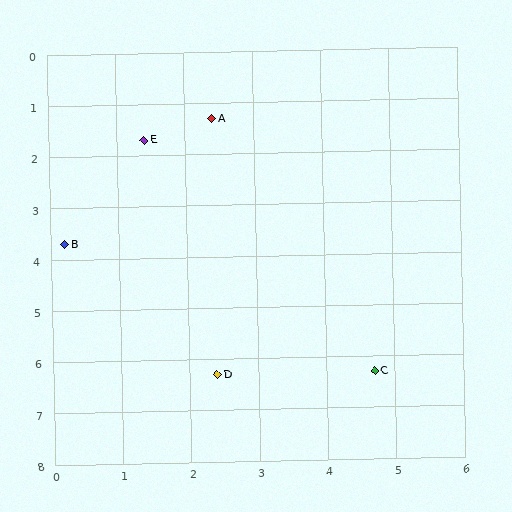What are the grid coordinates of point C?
Point C is at approximately (4.7, 6.3).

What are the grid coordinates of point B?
Point B is at approximately (0.2, 3.7).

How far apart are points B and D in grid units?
Points B and D are about 3.4 grid units apart.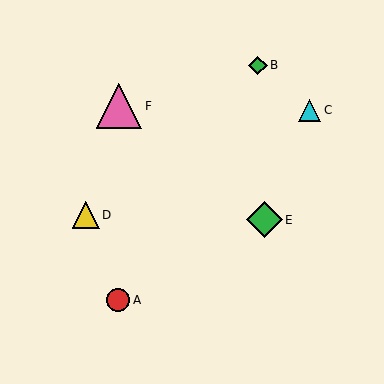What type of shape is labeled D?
Shape D is a yellow triangle.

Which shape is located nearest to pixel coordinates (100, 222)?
The yellow triangle (labeled D) at (86, 215) is nearest to that location.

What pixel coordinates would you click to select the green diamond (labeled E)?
Click at (264, 220) to select the green diamond E.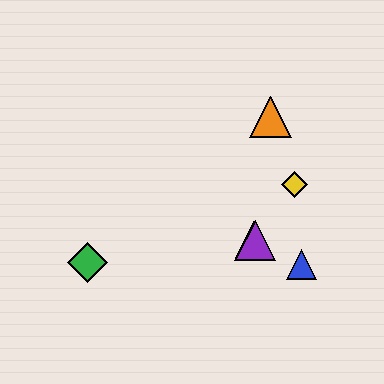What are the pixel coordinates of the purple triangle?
The purple triangle is at (255, 240).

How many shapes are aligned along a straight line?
3 shapes (the red triangle, the blue triangle, the purple triangle) are aligned along a straight line.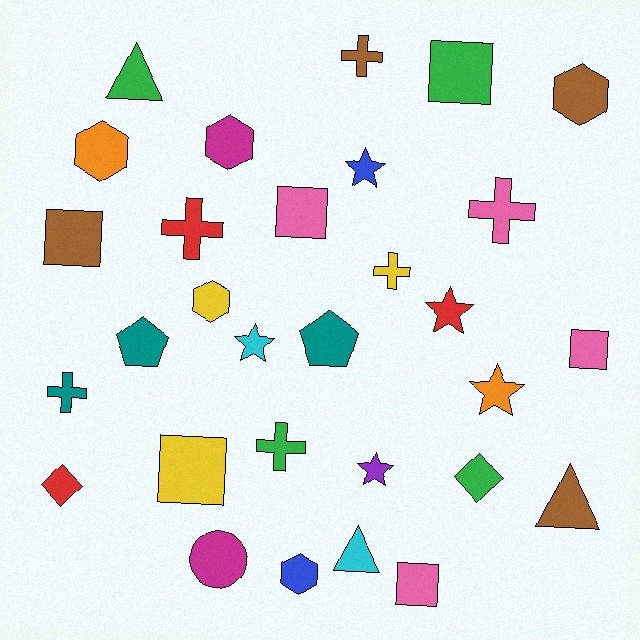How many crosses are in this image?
There are 6 crosses.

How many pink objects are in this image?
There are 4 pink objects.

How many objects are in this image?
There are 30 objects.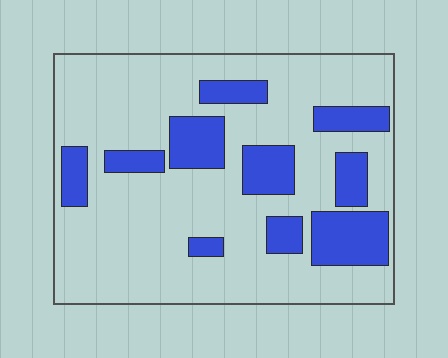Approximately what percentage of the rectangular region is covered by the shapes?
Approximately 25%.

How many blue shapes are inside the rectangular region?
10.